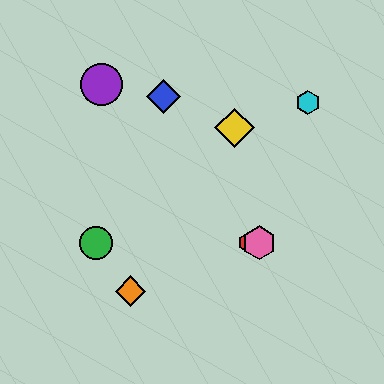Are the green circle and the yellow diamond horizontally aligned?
No, the green circle is at y≈243 and the yellow diamond is at y≈128.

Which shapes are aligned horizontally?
The red hexagon, the green circle, the pink hexagon are aligned horizontally.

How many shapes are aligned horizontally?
3 shapes (the red hexagon, the green circle, the pink hexagon) are aligned horizontally.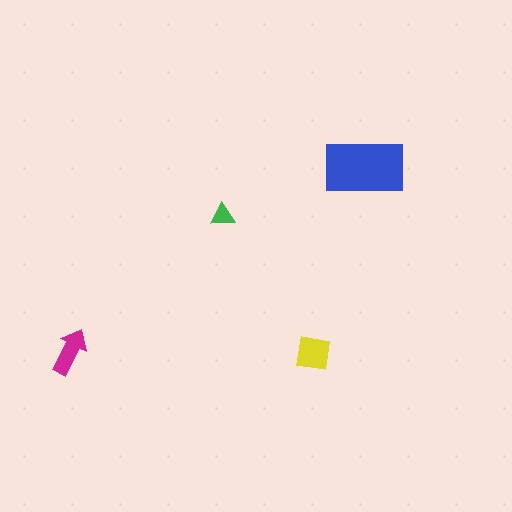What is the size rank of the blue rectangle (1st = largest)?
1st.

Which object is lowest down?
The yellow square is bottommost.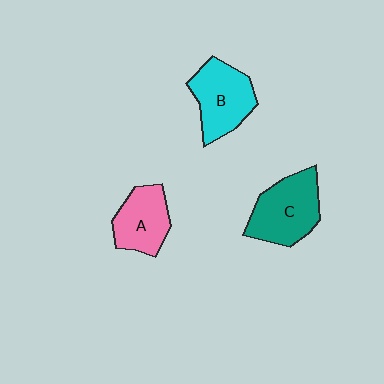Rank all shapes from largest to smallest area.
From largest to smallest: C (teal), B (cyan), A (pink).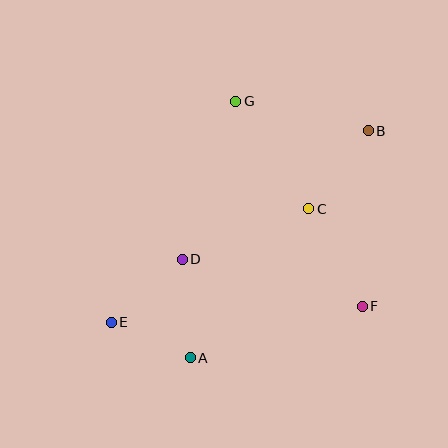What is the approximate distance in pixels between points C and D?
The distance between C and D is approximately 136 pixels.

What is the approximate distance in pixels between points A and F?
The distance between A and F is approximately 179 pixels.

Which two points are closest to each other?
Points A and E are closest to each other.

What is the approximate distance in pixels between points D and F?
The distance between D and F is approximately 186 pixels.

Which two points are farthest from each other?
Points B and E are farthest from each other.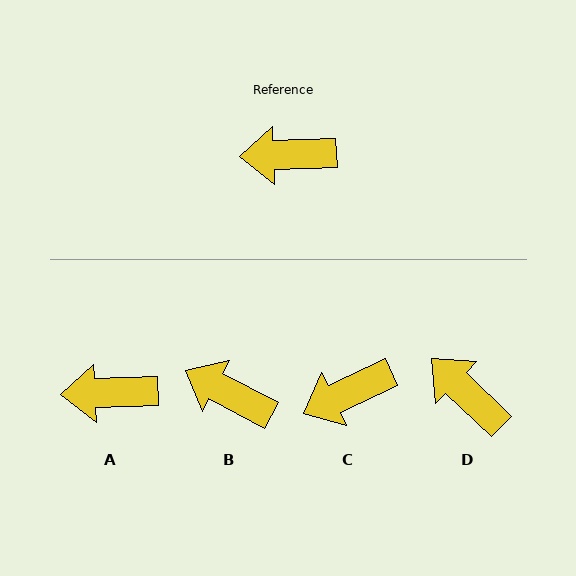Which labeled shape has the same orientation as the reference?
A.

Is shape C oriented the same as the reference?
No, it is off by about 23 degrees.